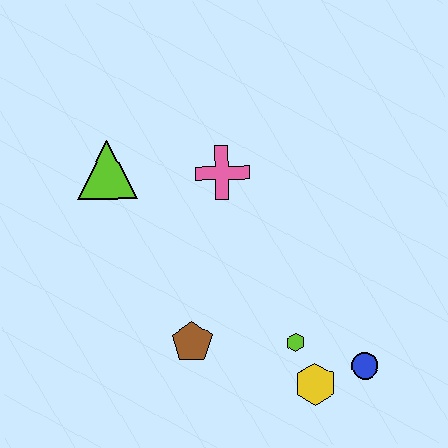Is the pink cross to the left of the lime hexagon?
Yes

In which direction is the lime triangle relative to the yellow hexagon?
The lime triangle is above the yellow hexagon.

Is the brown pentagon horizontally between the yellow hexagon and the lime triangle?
Yes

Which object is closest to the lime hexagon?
The yellow hexagon is closest to the lime hexagon.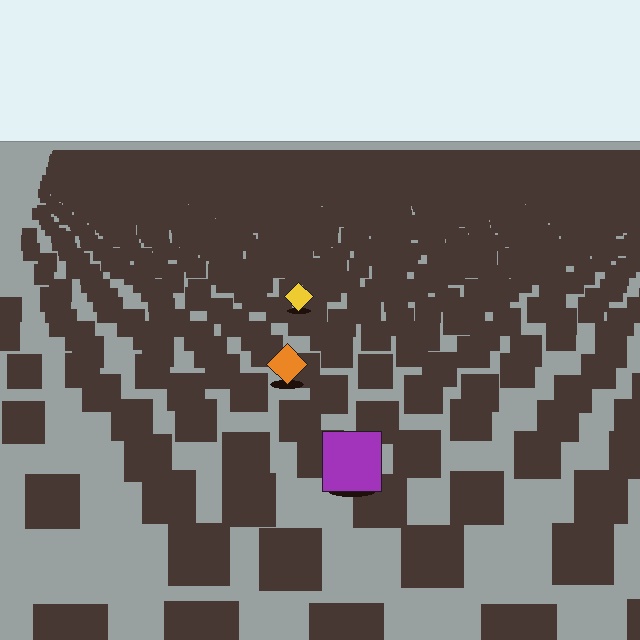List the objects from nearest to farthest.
From nearest to farthest: the purple square, the orange diamond, the yellow diamond.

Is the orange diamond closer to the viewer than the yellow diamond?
Yes. The orange diamond is closer — you can tell from the texture gradient: the ground texture is coarser near it.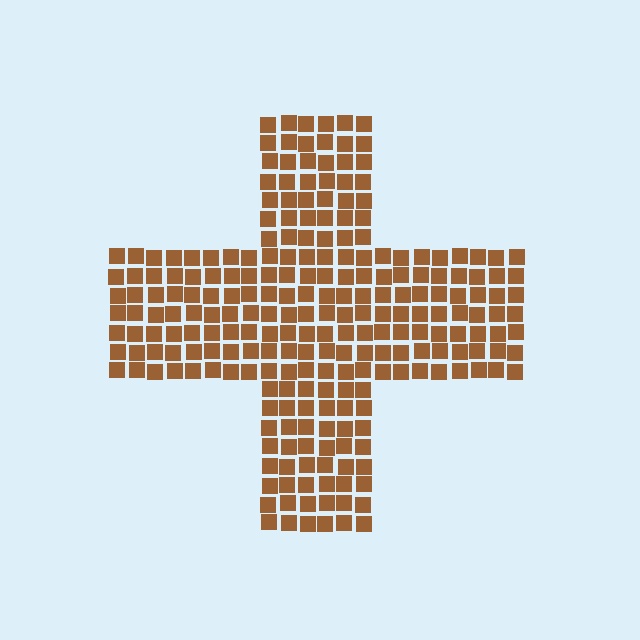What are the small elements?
The small elements are squares.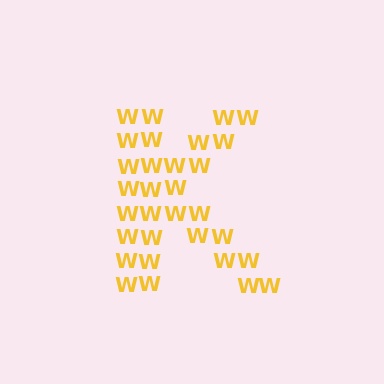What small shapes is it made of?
It is made of small letter W's.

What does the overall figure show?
The overall figure shows the letter K.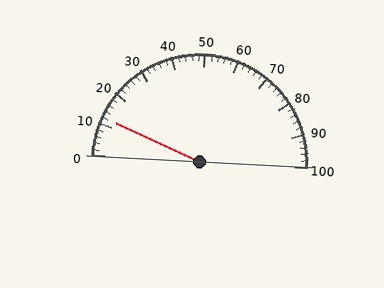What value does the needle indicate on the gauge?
The needle indicates approximately 12.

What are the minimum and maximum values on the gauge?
The gauge ranges from 0 to 100.